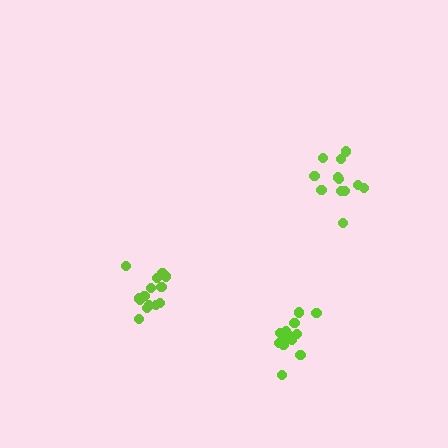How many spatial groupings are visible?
There are 3 spatial groupings.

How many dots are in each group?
Group 1: 14 dots, Group 2: 12 dots, Group 3: 13 dots (39 total).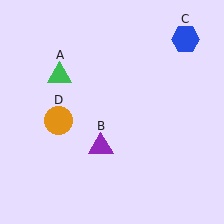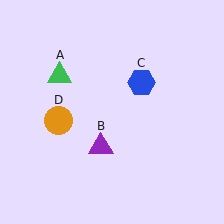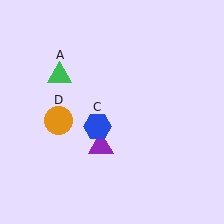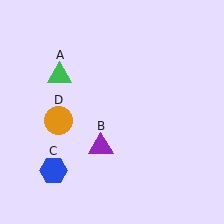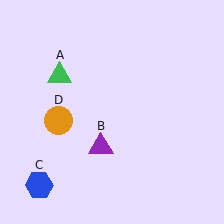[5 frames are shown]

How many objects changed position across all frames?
1 object changed position: blue hexagon (object C).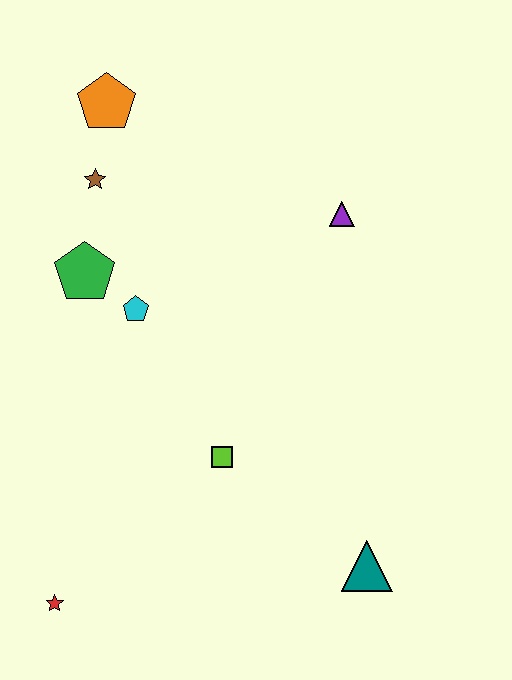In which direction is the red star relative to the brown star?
The red star is below the brown star.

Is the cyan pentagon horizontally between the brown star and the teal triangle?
Yes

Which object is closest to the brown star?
The orange pentagon is closest to the brown star.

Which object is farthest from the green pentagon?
The teal triangle is farthest from the green pentagon.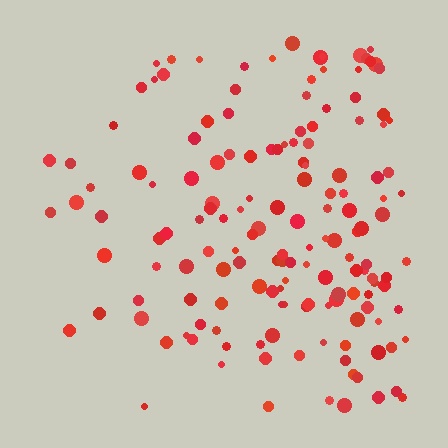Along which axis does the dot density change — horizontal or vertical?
Horizontal.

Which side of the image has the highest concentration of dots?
The right.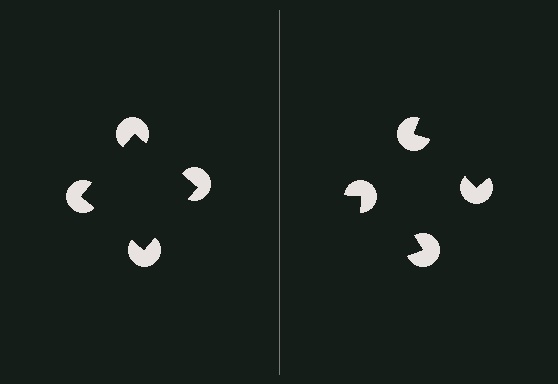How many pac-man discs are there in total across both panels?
8 — 4 on each side.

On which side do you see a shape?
An illusory square appears on the left side. On the right side the wedge cuts are rotated, so no coherent shape forms.